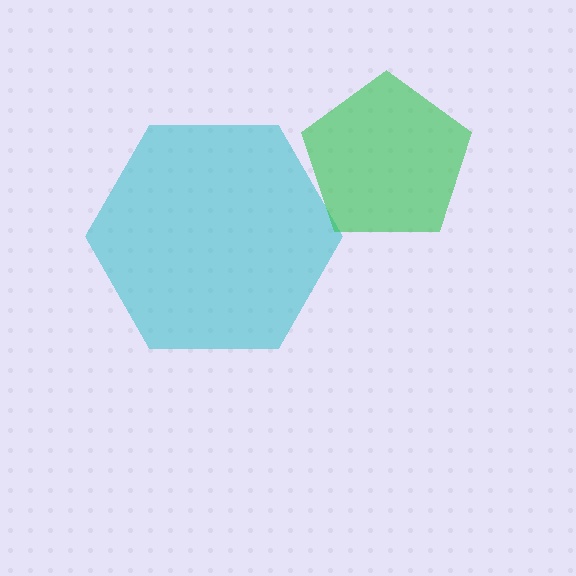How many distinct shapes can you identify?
There are 2 distinct shapes: a cyan hexagon, a green pentagon.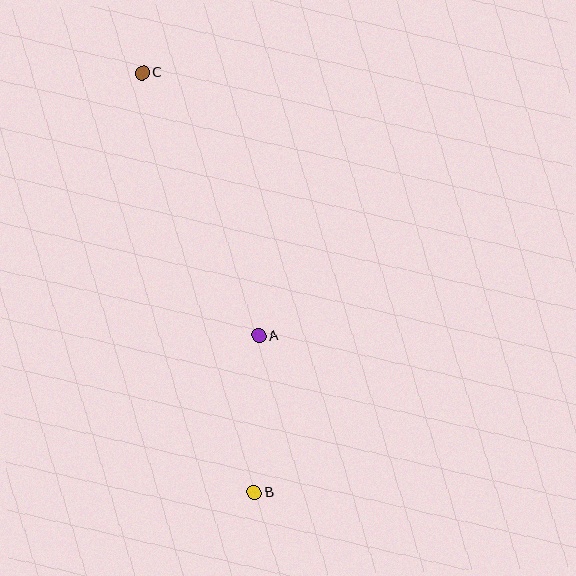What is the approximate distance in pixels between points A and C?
The distance between A and C is approximately 287 pixels.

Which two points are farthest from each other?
Points B and C are farthest from each other.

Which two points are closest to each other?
Points A and B are closest to each other.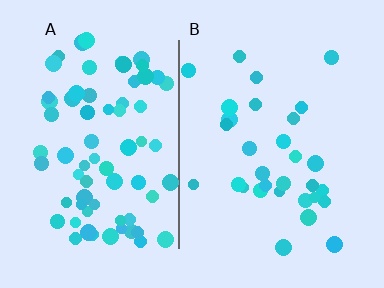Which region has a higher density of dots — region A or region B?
A (the left).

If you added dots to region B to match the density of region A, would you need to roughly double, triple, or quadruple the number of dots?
Approximately double.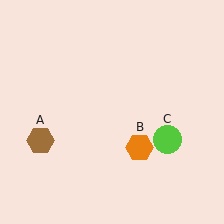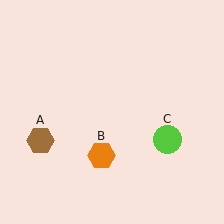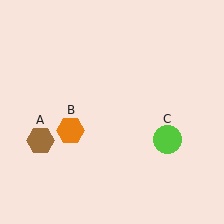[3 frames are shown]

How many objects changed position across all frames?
1 object changed position: orange hexagon (object B).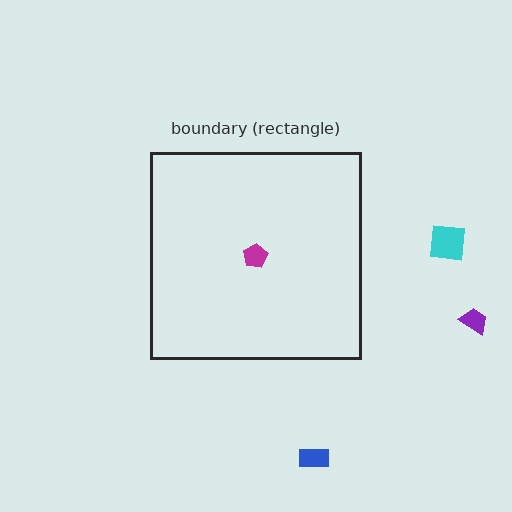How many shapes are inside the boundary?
1 inside, 3 outside.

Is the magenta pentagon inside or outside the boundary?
Inside.